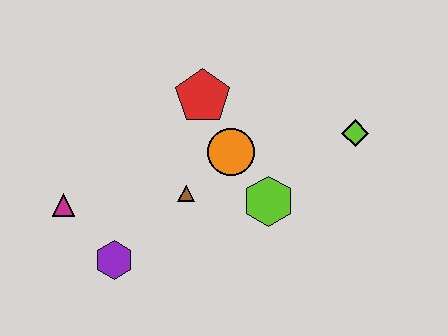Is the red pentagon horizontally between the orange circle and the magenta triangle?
Yes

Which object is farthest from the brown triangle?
The lime diamond is farthest from the brown triangle.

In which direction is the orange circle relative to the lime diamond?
The orange circle is to the left of the lime diamond.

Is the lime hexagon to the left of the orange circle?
No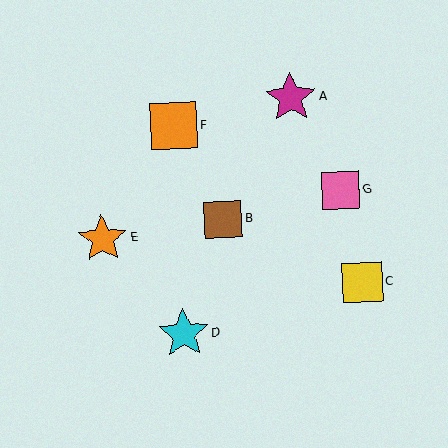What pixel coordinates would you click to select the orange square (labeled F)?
Click at (174, 126) to select the orange square F.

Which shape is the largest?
The magenta star (labeled A) is the largest.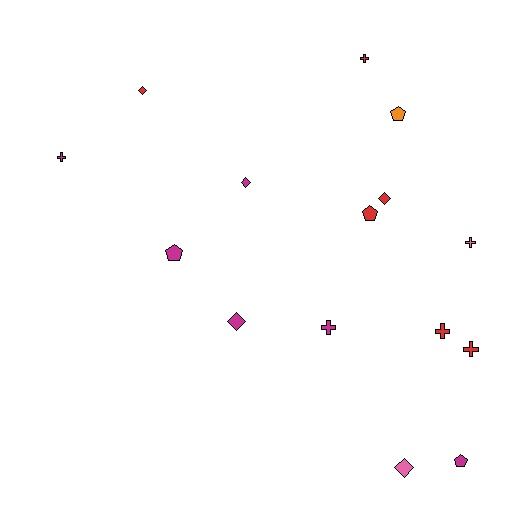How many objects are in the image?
There are 15 objects.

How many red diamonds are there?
There are 2 red diamonds.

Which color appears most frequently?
Magenta, with 6 objects.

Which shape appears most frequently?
Cross, with 6 objects.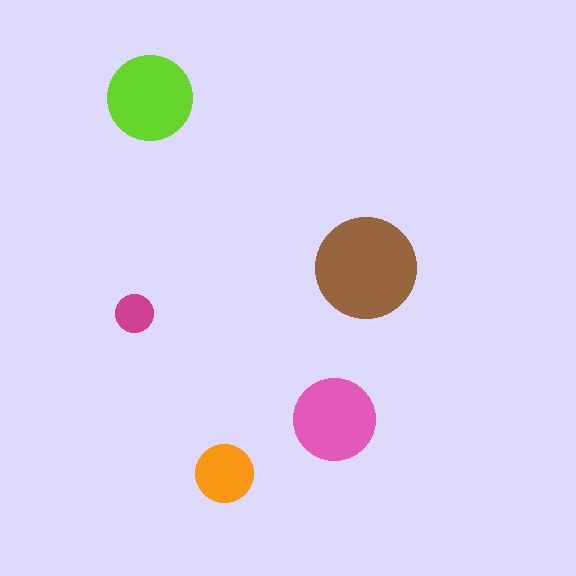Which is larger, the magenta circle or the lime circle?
The lime one.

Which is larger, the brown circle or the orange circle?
The brown one.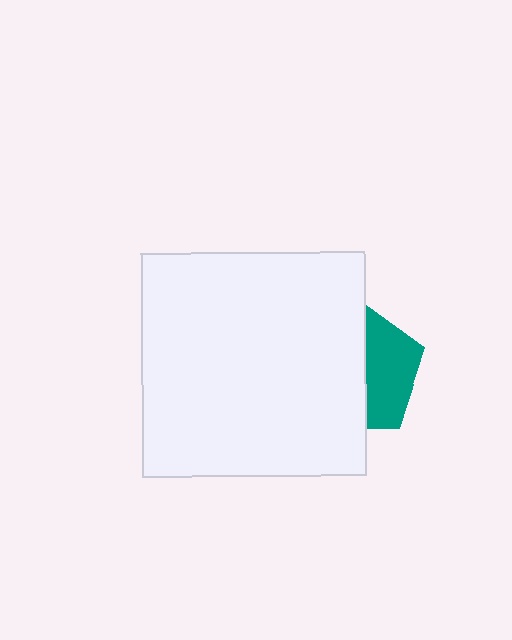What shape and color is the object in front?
The object in front is a white square.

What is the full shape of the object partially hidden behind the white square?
The partially hidden object is a teal pentagon.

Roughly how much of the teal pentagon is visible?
A small part of it is visible (roughly 40%).